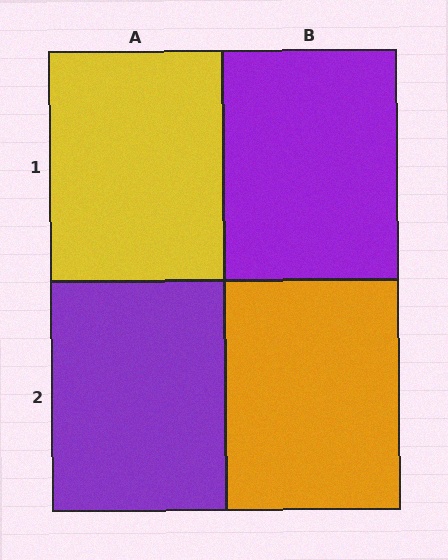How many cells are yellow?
1 cell is yellow.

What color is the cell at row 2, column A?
Purple.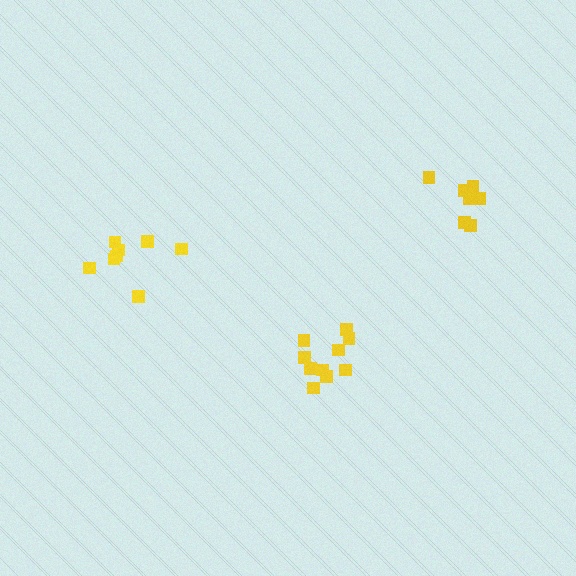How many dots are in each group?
Group 1: 8 dots, Group 2: 8 dots, Group 3: 10 dots (26 total).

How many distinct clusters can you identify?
There are 3 distinct clusters.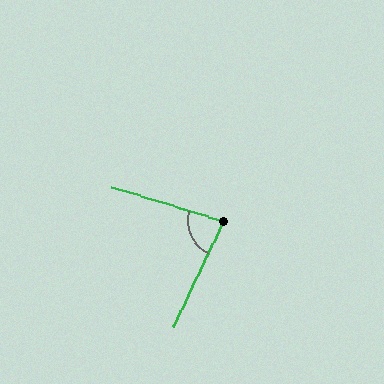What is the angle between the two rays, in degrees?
Approximately 82 degrees.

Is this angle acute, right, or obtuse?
It is acute.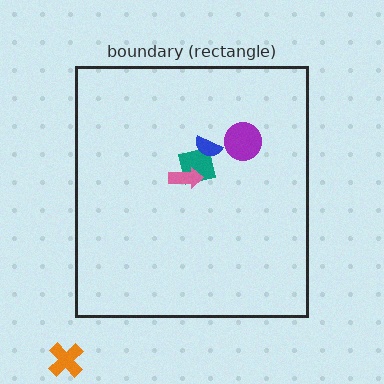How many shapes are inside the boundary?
4 inside, 1 outside.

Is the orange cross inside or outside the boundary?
Outside.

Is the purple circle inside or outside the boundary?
Inside.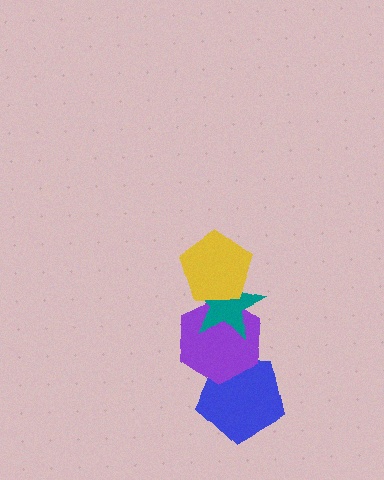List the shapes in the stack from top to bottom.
From top to bottom: the yellow pentagon, the teal star, the purple hexagon, the blue pentagon.